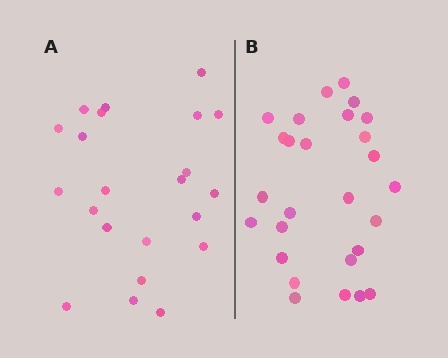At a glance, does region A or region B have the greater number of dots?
Region B (the right region) has more dots.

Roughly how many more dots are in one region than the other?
Region B has about 5 more dots than region A.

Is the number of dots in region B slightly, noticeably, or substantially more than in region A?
Region B has only slightly more — the two regions are fairly close. The ratio is roughly 1.2 to 1.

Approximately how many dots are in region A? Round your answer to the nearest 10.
About 20 dots. (The exact count is 22, which rounds to 20.)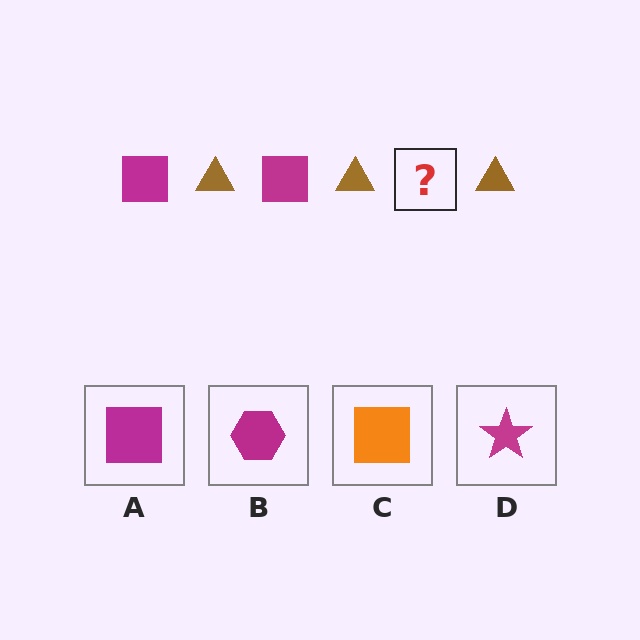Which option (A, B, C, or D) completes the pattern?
A.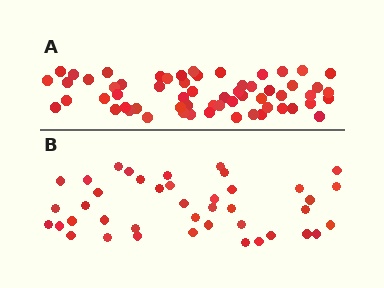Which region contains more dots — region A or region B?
Region A (the top region) has more dots.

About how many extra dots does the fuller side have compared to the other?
Region A has approximately 20 more dots than region B.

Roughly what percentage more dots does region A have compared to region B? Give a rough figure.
About 45% more.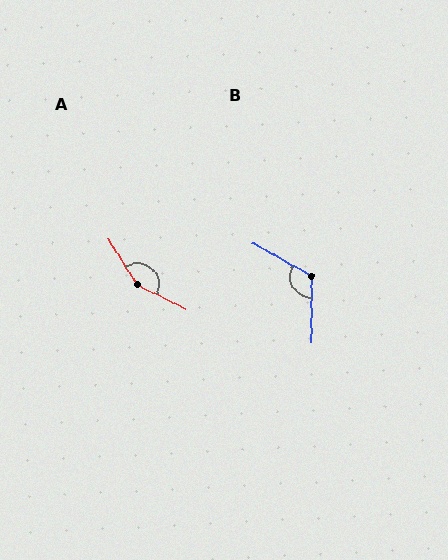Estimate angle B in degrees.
Approximately 119 degrees.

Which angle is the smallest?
B, at approximately 119 degrees.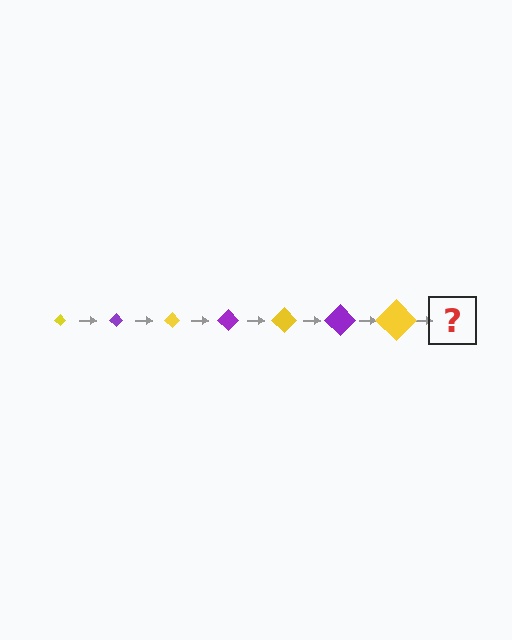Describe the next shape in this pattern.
It should be a purple diamond, larger than the previous one.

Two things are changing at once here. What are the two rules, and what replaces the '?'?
The two rules are that the diamond grows larger each step and the color cycles through yellow and purple. The '?' should be a purple diamond, larger than the previous one.